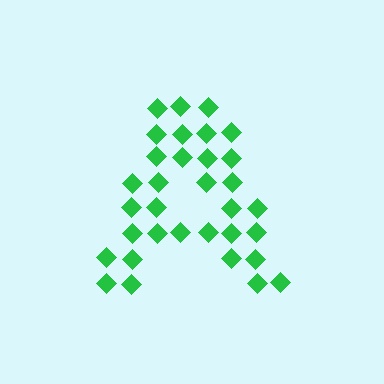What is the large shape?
The large shape is the letter A.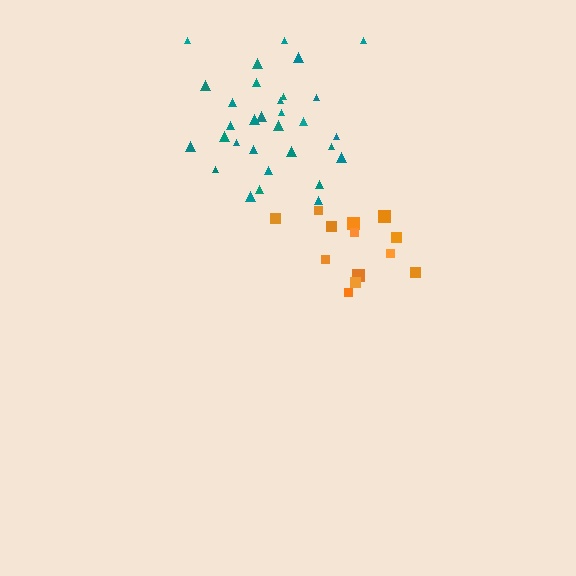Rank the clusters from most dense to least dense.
teal, orange.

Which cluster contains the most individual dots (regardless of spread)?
Teal (31).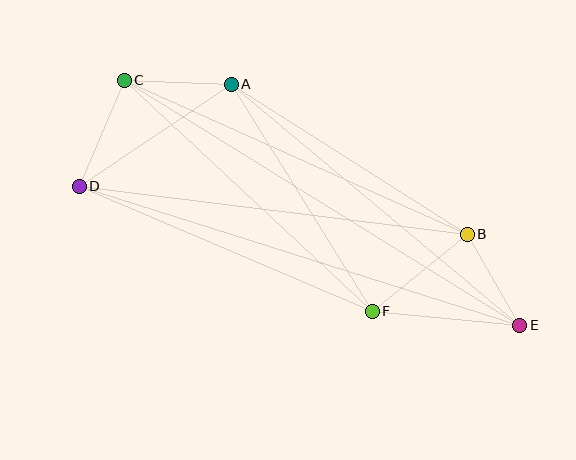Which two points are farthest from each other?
Points C and E are farthest from each other.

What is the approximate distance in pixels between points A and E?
The distance between A and E is approximately 376 pixels.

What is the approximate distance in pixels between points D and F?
The distance between D and F is approximately 318 pixels.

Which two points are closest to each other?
Points B and E are closest to each other.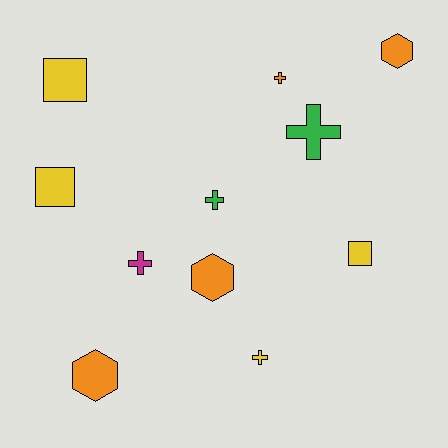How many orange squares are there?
There are no orange squares.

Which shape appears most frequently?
Cross, with 5 objects.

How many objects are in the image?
There are 11 objects.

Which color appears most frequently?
Orange, with 4 objects.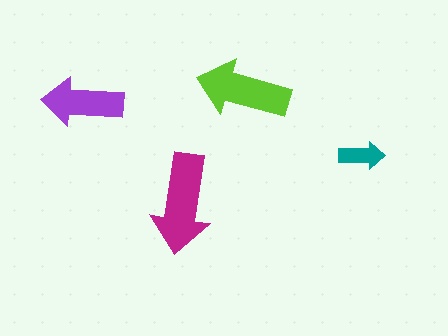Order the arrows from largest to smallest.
the magenta one, the lime one, the purple one, the teal one.